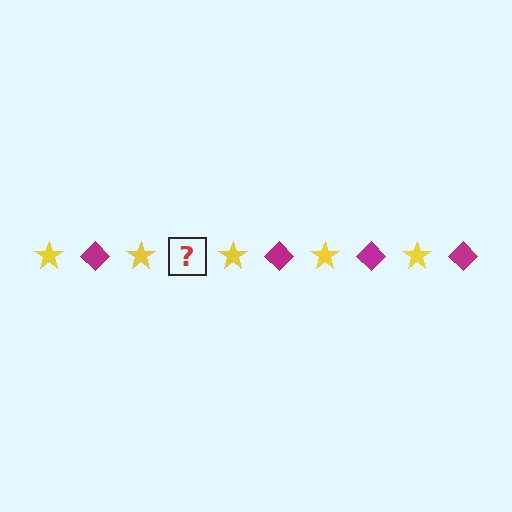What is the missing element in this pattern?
The missing element is a magenta diamond.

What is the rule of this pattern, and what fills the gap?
The rule is that the pattern alternates between yellow star and magenta diamond. The gap should be filled with a magenta diamond.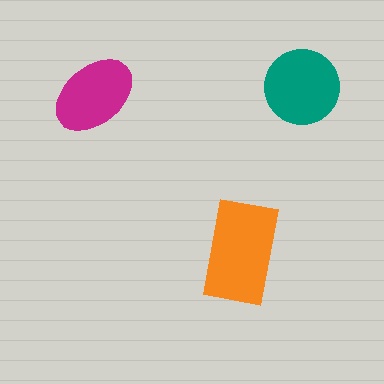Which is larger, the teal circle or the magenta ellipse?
The teal circle.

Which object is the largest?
The orange rectangle.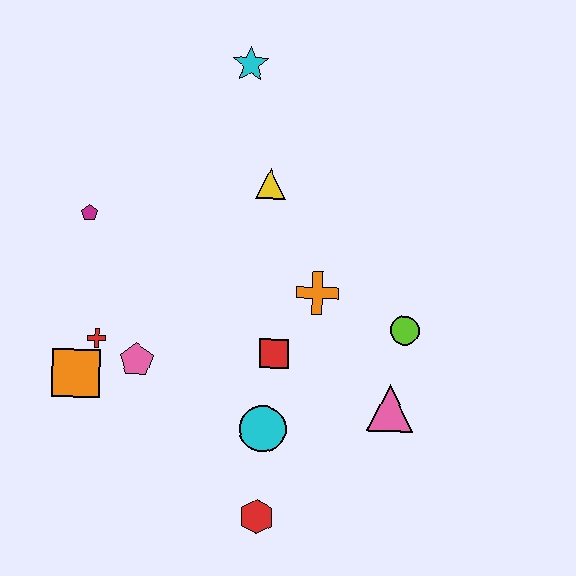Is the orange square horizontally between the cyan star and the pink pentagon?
No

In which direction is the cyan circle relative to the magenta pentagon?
The cyan circle is below the magenta pentagon.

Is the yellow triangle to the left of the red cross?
No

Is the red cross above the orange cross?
No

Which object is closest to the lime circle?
The pink triangle is closest to the lime circle.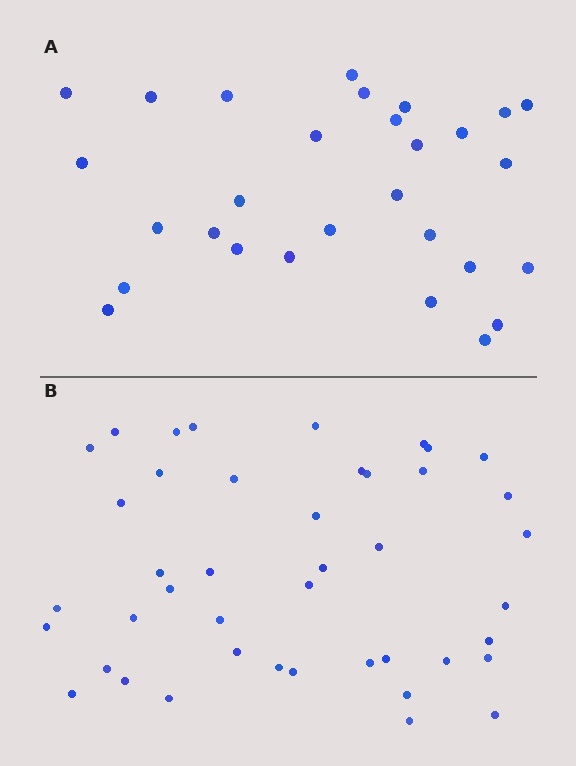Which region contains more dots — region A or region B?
Region B (the bottom region) has more dots.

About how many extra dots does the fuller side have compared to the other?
Region B has approximately 15 more dots than region A.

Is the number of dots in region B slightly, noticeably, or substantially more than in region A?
Region B has substantially more. The ratio is roughly 1.5 to 1.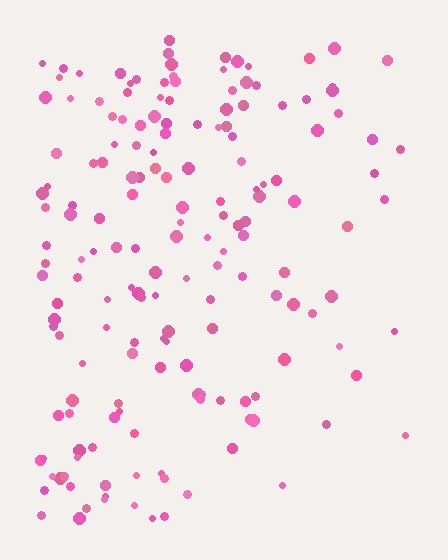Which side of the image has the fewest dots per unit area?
The right.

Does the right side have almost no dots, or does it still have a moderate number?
Still a moderate number, just noticeably fewer than the left.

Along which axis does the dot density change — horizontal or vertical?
Horizontal.